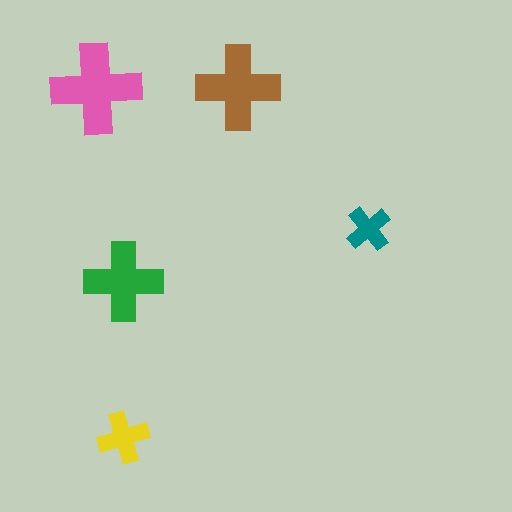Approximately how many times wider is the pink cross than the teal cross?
About 2 times wider.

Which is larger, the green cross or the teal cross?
The green one.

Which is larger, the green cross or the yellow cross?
The green one.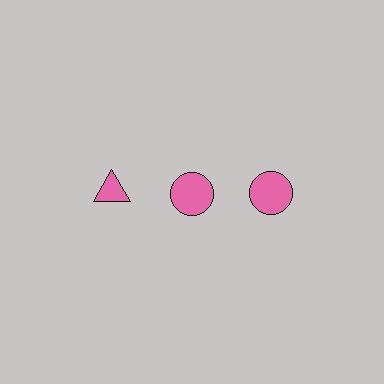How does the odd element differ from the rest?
It has a different shape: triangle instead of circle.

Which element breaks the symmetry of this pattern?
The pink triangle in the top row, leftmost column breaks the symmetry. All other shapes are pink circles.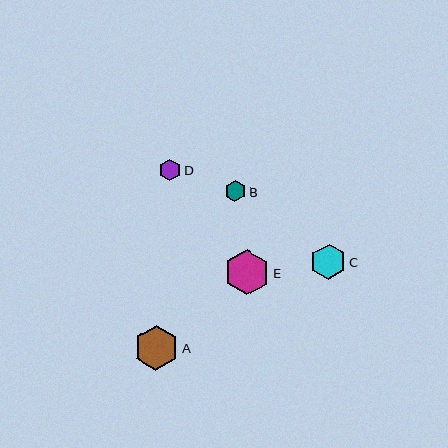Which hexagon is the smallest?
Hexagon B is the smallest with a size of approximately 21 pixels.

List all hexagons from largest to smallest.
From largest to smallest: E, A, C, D, B.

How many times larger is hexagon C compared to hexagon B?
Hexagon C is approximately 1.7 times the size of hexagon B.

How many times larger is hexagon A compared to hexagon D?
Hexagon A is approximately 2.0 times the size of hexagon D.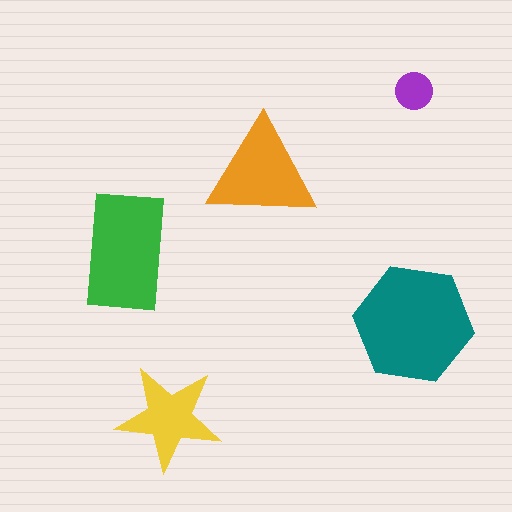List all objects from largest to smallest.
The teal hexagon, the green rectangle, the orange triangle, the yellow star, the purple circle.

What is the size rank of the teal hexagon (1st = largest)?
1st.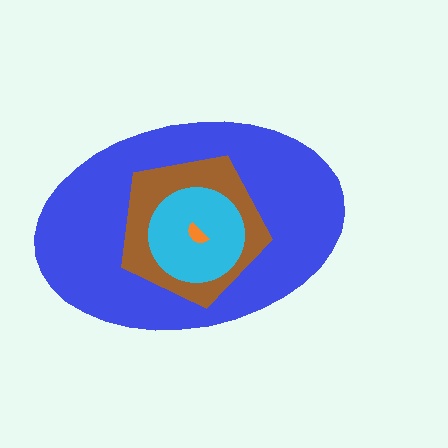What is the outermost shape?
The blue ellipse.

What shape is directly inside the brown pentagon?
The cyan circle.